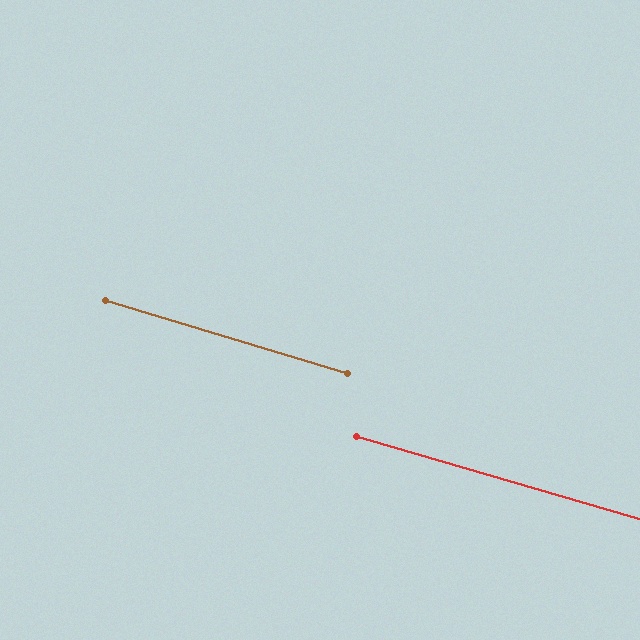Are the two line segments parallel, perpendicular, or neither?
Parallel — their directions differ by only 0.5°.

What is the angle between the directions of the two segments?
Approximately 1 degree.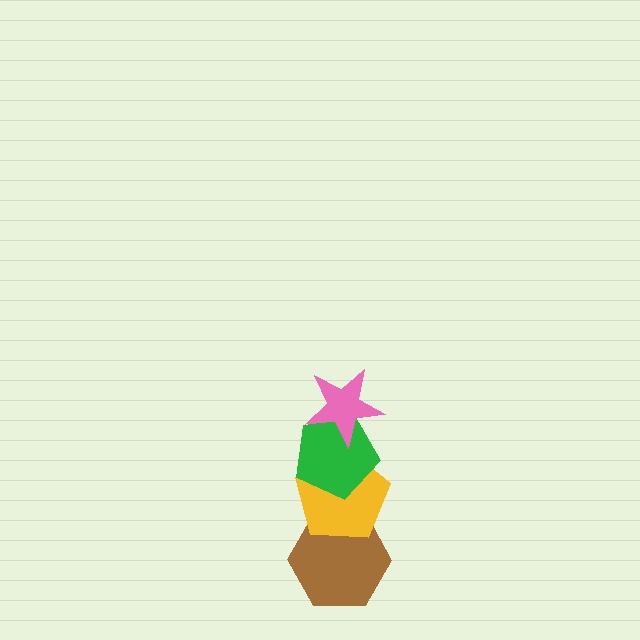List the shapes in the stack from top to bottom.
From top to bottom: the pink star, the green pentagon, the yellow pentagon, the brown hexagon.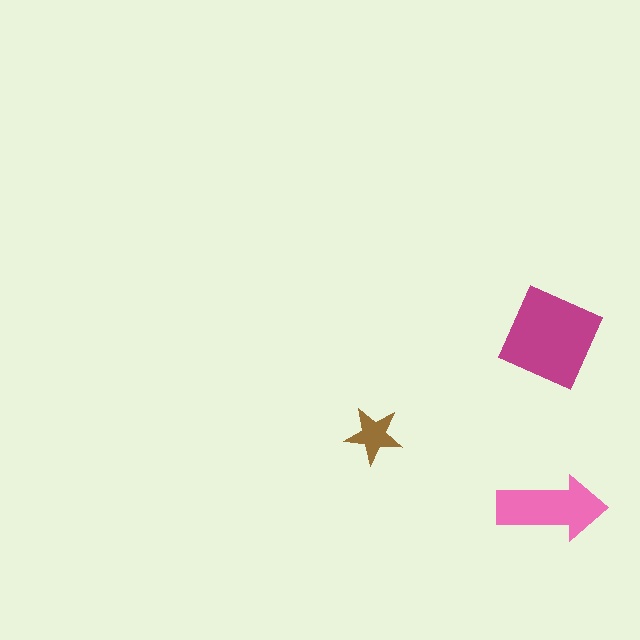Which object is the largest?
The magenta square.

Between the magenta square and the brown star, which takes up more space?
The magenta square.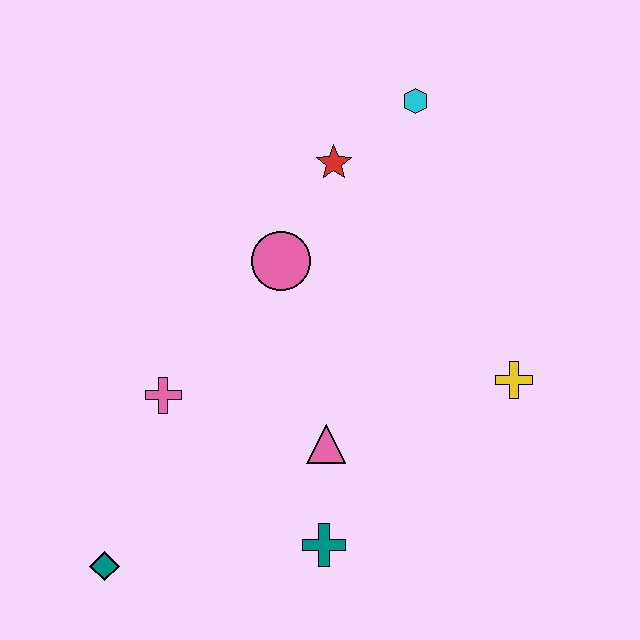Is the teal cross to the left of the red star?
Yes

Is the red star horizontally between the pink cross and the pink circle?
No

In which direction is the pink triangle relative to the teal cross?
The pink triangle is above the teal cross.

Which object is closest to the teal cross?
The pink triangle is closest to the teal cross.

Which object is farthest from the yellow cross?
The teal diamond is farthest from the yellow cross.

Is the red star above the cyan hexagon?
No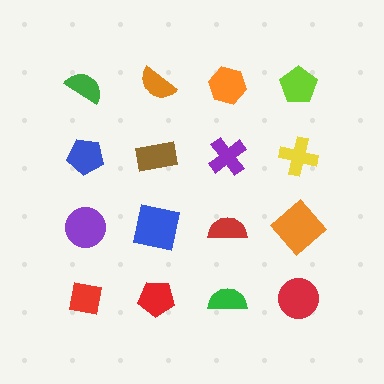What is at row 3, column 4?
An orange diamond.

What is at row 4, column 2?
A red pentagon.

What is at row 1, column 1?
A green semicircle.